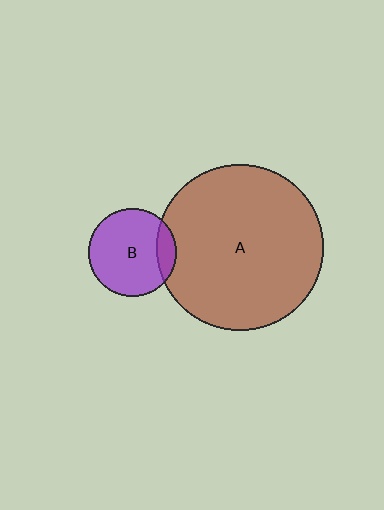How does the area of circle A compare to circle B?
Approximately 3.6 times.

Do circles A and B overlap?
Yes.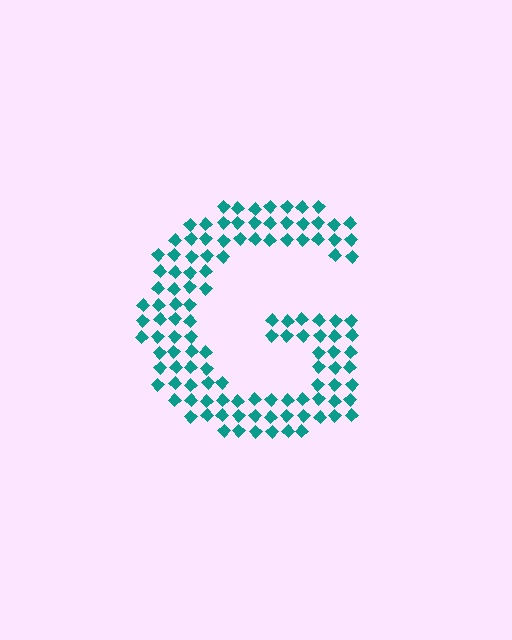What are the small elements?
The small elements are diamonds.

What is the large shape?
The large shape is the letter G.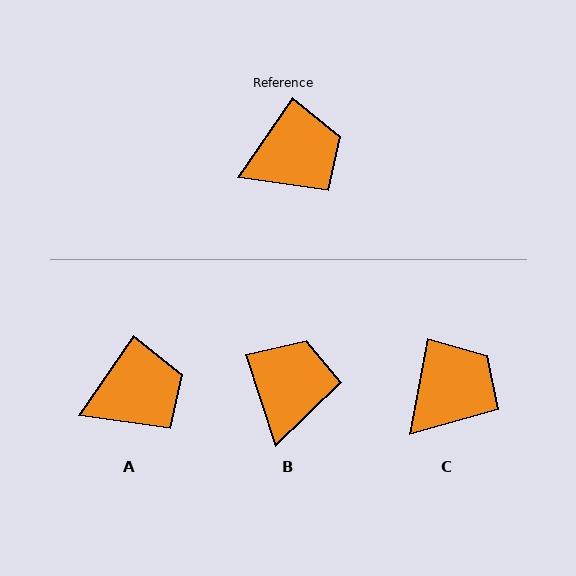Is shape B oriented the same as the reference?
No, it is off by about 52 degrees.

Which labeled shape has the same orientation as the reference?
A.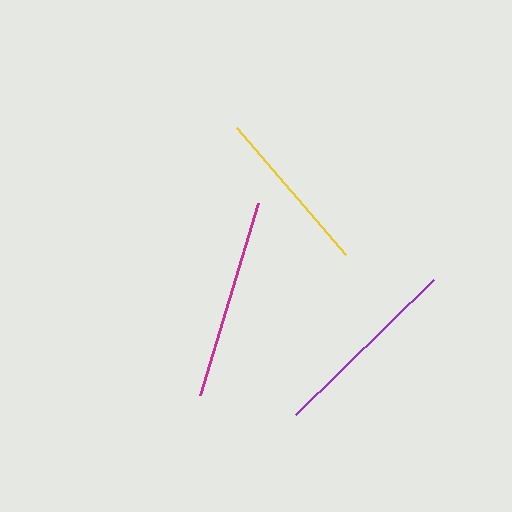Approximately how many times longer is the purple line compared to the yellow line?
The purple line is approximately 1.2 times the length of the yellow line.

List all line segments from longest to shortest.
From longest to shortest: magenta, purple, yellow.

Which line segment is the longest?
The magenta line is the longest at approximately 201 pixels.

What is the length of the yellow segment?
The yellow segment is approximately 167 pixels long.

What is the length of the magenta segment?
The magenta segment is approximately 201 pixels long.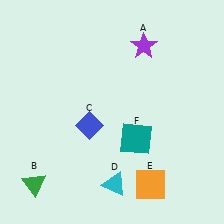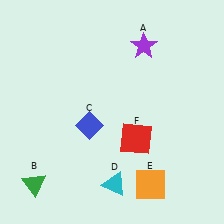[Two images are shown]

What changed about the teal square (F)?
In Image 1, F is teal. In Image 2, it changed to red.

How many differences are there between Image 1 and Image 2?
There is 1 difference between the two images.